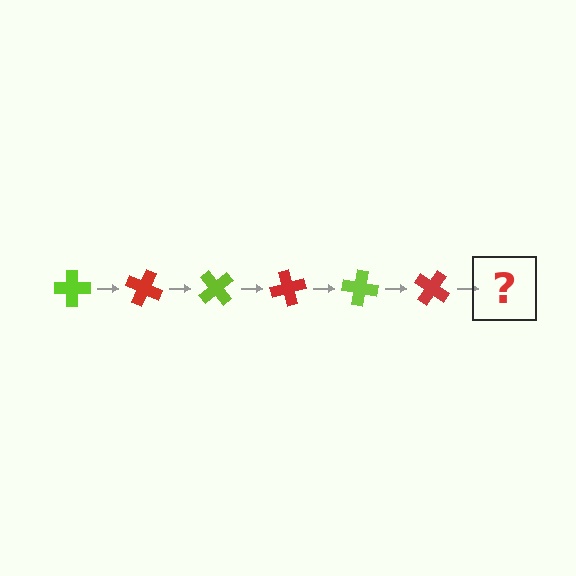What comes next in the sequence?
The next element should be a lime cross, rotated 150 degrees from the start.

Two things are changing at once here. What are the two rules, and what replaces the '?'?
The two rules are that it rotates 25 degrees each step and the color cycles through lime and red. The '?' should be a lime cross, rotated 150 degrees from the start.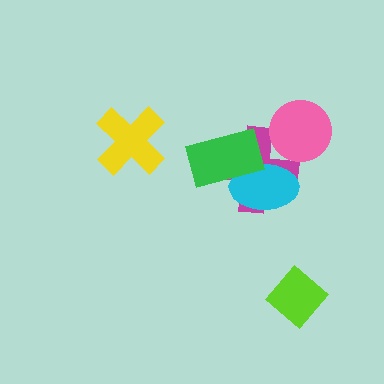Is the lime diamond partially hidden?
No, no other shape covers it.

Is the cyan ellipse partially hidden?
Yes, it is partially covered by another shape.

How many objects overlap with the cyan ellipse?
2 objects overlap with the cyan ellipse.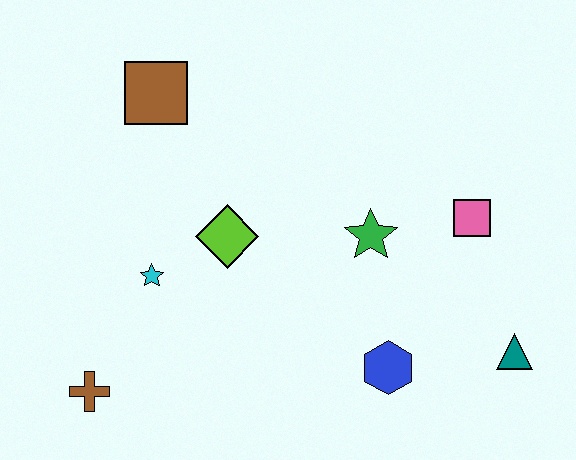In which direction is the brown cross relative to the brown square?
The brown cross is below the brown square.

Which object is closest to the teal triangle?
The blue hexagon is closest to the teal triangle.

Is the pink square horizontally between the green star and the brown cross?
No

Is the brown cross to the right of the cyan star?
No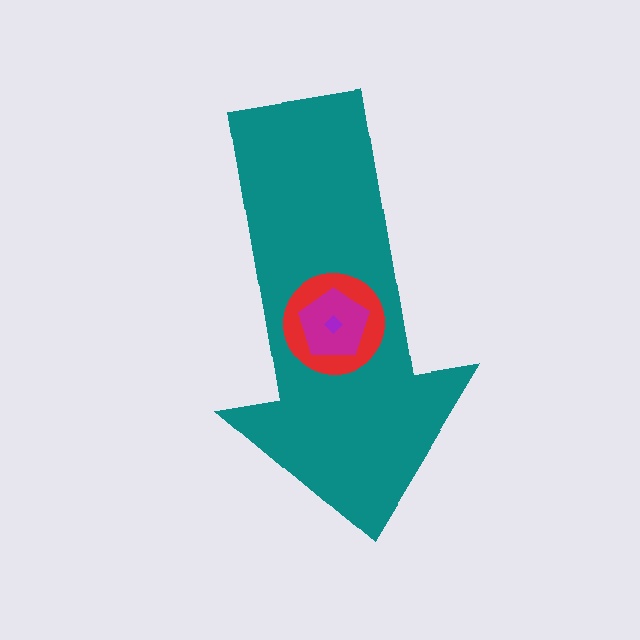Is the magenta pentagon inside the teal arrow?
Yes.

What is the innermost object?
The purple diamond.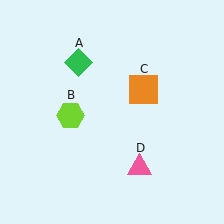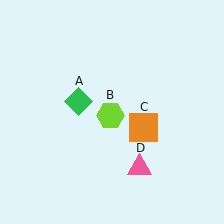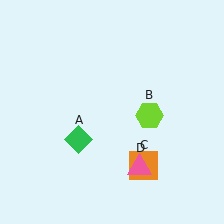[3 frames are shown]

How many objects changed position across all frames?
3 objects changed position: green diamond (object A), lime hexagon (object B), orange square (object C).